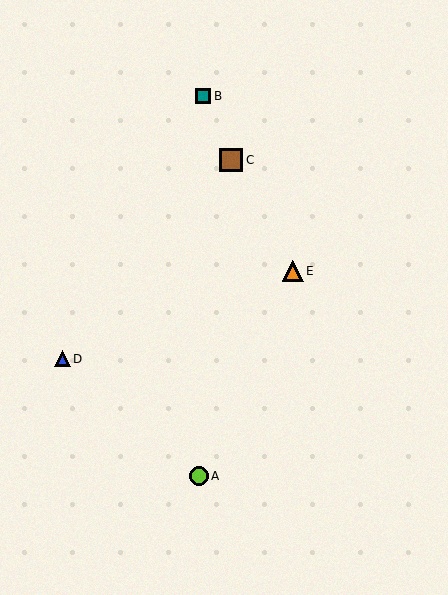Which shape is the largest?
The brown square (labeled C) is the largest.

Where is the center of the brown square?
The center of the brown square is at (231, 160).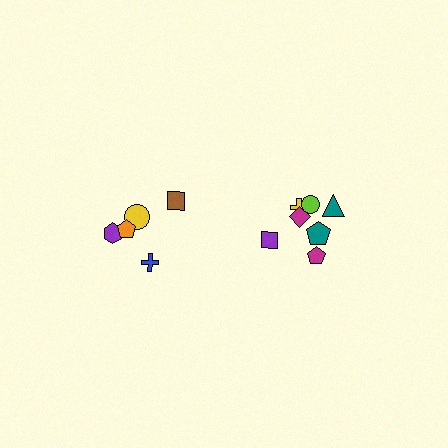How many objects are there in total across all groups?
There are 12 objects.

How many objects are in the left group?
There are 5 objects.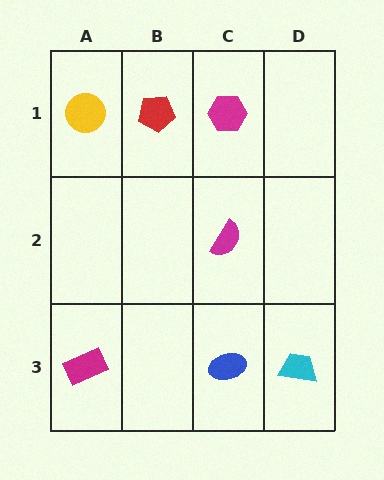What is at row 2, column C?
A magenta semicircle.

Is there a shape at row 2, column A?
No, that cell is empty.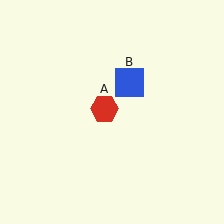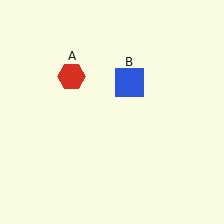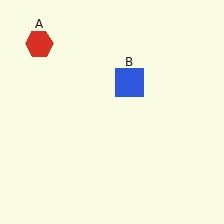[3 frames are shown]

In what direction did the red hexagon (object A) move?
The red hexagon (object A) moved up and to the left.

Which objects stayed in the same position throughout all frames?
Blue square (object B) remained stationary.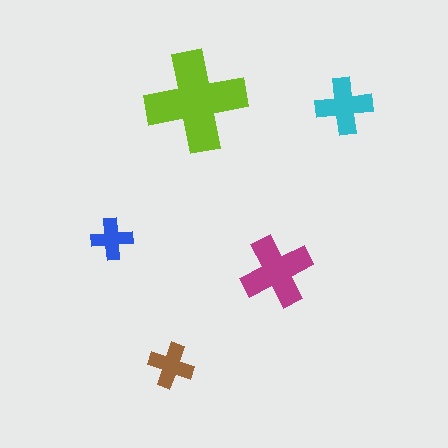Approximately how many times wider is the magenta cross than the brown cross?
About 1.5 times wider.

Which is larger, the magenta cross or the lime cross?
The lime one.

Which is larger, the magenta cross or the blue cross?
The magenta one.